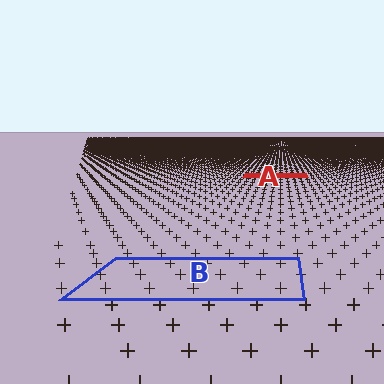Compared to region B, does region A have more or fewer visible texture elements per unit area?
Region A has more texture elements per unit area — they are packed more densely because it is farther away.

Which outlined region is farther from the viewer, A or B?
Region A is farther from the viewer — the texture elements inside it appear smaller and more densely packed.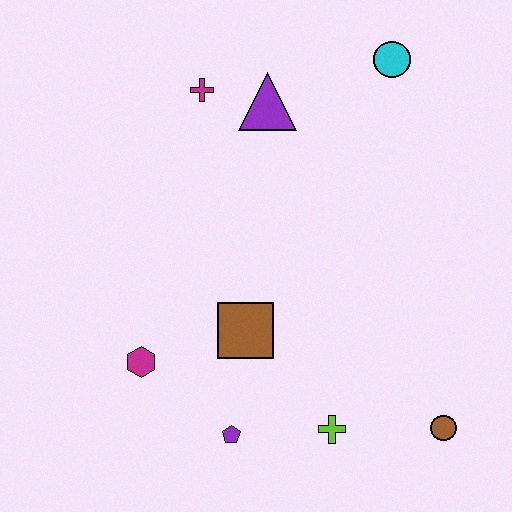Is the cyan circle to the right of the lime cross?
Yes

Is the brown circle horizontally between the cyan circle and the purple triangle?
No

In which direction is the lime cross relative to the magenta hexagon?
The lime cross is to the right of the magenta hexagon.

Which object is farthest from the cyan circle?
The purple pentagon is farthest from the cyan circle.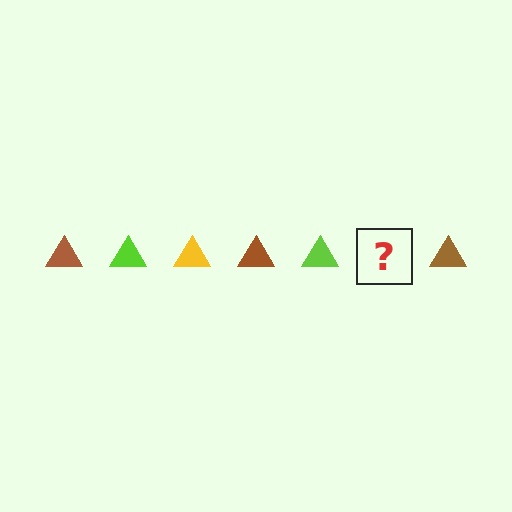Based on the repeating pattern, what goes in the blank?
The blank should be a yellow triangle.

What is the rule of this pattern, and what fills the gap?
The rule is that the pattern cycles through brown, lime, yellow triangles. The gap should be filled with a yellow triangle.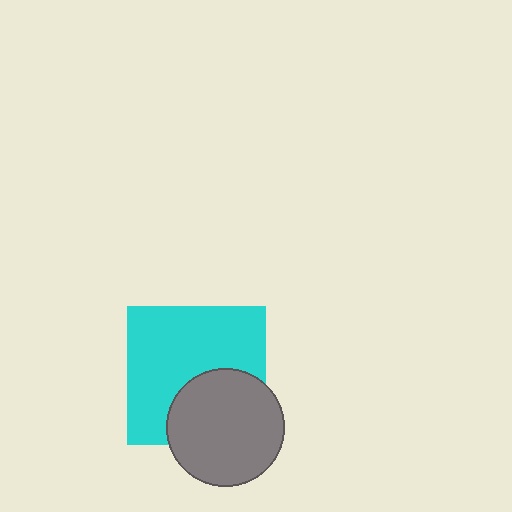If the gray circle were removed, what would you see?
You would see the complete cyan square.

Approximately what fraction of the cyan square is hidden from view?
Roughly 35% of the cyan square is hidden behind the gray circle.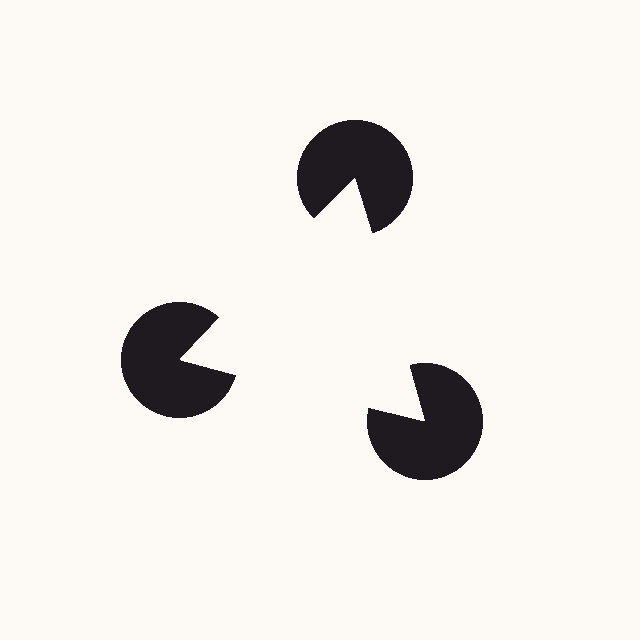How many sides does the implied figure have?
3 sides.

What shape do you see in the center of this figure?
An illusory triangle — its edges are inferred from the aligned wedge cuts in the pac-man discs, not physically drawn.